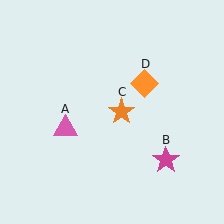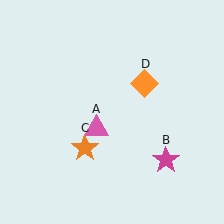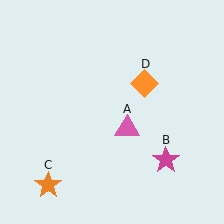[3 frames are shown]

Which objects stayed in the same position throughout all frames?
Magenta star (object B) and orange diamond (object D) remained stationary.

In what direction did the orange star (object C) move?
The orange star (object C) moved down and to the left.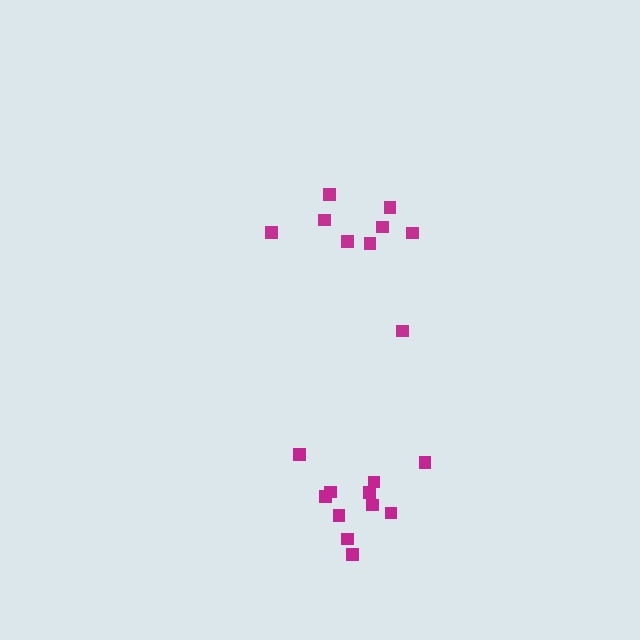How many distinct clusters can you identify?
There are 2 distinct clusters.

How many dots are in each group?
Group 1: 11 dots, Group 2: 9 dots (20 total).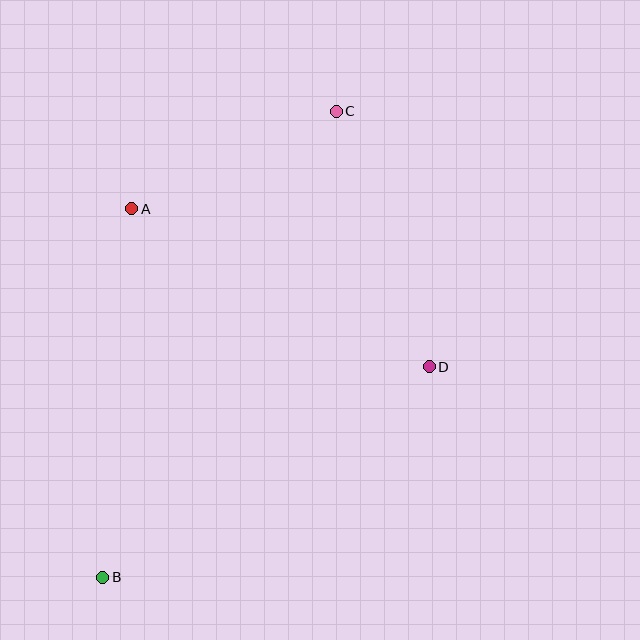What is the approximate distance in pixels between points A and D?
The distance between A and D is approximately 337 pixels.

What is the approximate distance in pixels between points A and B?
The distance between A and B is approximately 369 pixels.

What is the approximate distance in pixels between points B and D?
The distance between B and D is approximately 388 pixels.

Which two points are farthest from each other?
Points B and C are farthest from each other.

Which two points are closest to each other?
Points A and C are closest to each other.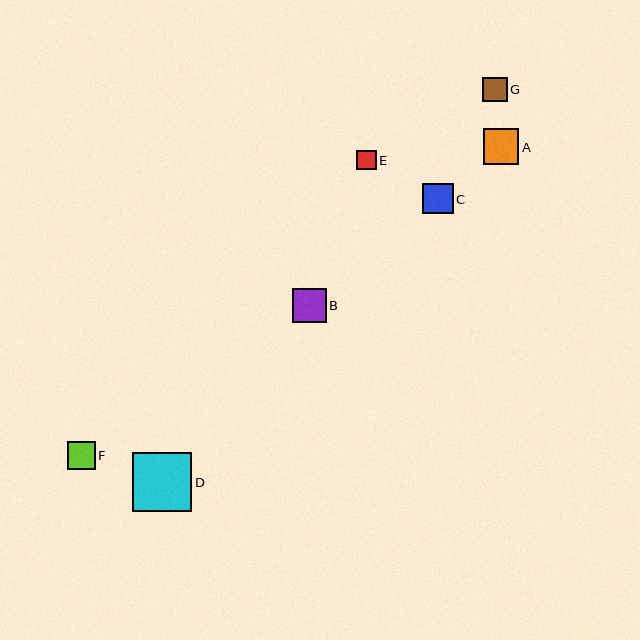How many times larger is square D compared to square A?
Square D is approximately 1.6 times the size of square A.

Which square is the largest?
Square D is the largest with a size of approximately 59 pixels.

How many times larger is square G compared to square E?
Square G is approximately 1.2 times the size of square E.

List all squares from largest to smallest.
From largest to smallest: D, A, B, C, F, G, E.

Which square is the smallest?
Square E is the smallest with a size of approximately 20 pixels.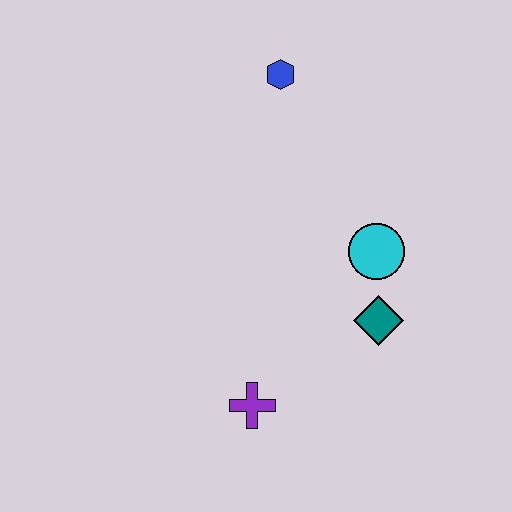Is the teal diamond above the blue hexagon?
No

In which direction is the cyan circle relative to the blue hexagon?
The cyan circle is below the blue hexagon.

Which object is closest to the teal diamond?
The cyan circle is closest to the teal diamond.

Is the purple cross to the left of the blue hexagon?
Yes